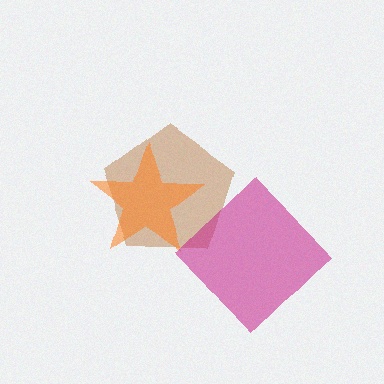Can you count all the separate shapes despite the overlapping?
Yes, there are 3 separate shapes.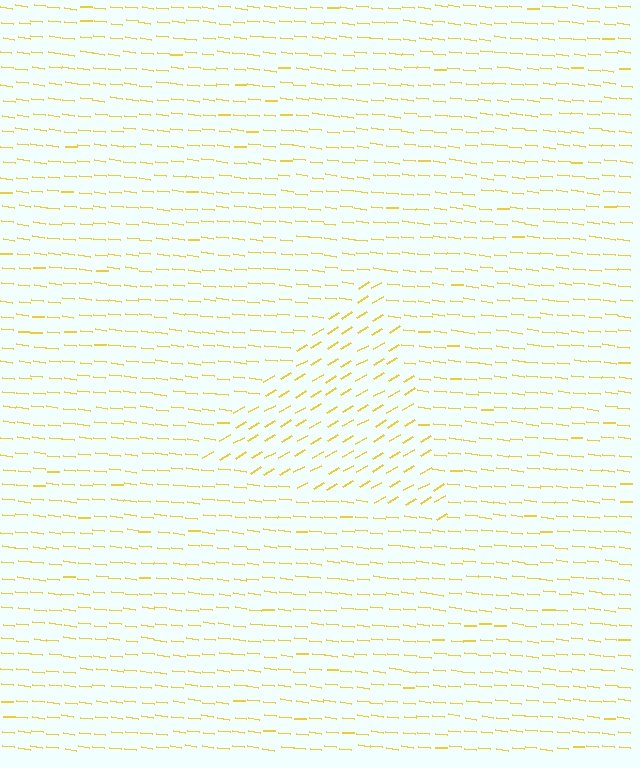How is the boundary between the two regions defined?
The boundary is defined purely by a change in line orientation (approximately 36 degrees difference). All lines are the same color and thickness.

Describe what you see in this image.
The image is filled with small yellow line segments. A triangle region in the image has lines oriented differently from the surrounding lines, creating a visible texture boundary.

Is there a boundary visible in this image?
Yes, there is a texture boundary formed by a change in line orientation.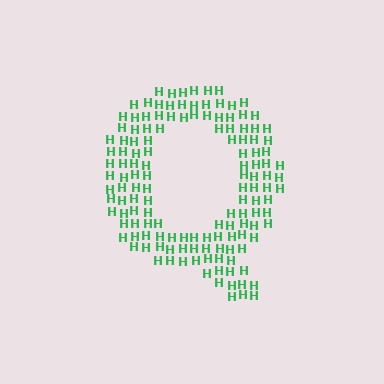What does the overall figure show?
The overall figure shows the letter Q.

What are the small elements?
The small elements are letter H's.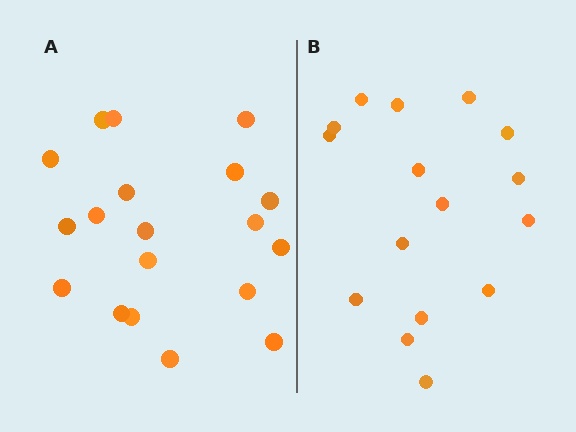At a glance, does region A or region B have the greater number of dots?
Region A (the left region) has more dots.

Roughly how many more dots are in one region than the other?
Region A has just a few more — roughly 2 or 3 more dots than region B.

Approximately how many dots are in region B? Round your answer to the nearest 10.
About 20 dots. (The exact count is 16, which rounds to 20.)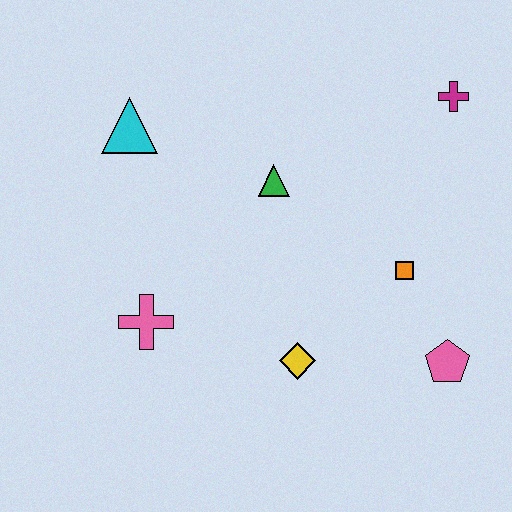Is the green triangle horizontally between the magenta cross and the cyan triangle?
Yes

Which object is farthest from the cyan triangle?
The pink pentagon is farthest from the cyan triangle.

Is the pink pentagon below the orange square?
Yes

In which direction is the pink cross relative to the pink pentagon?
The pink cross is to the left of the pink pentagon.